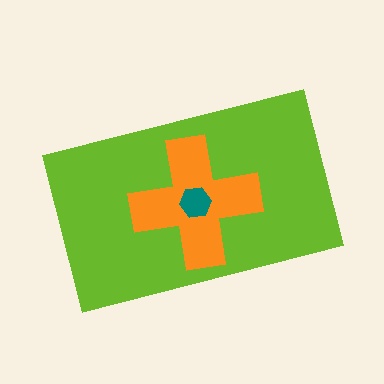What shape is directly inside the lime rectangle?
The orange cross.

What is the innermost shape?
The teal hexagon.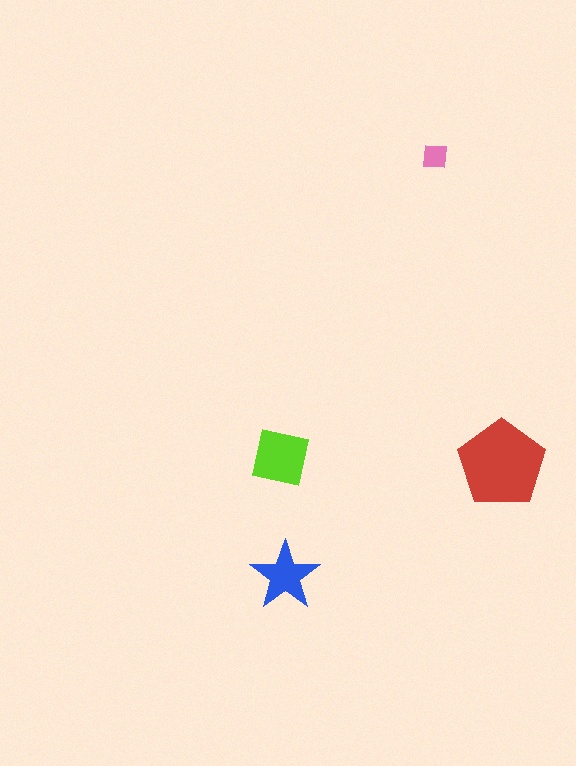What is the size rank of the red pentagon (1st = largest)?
1st.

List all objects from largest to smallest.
The red pentagon, the lime square, the blue star, the pink square.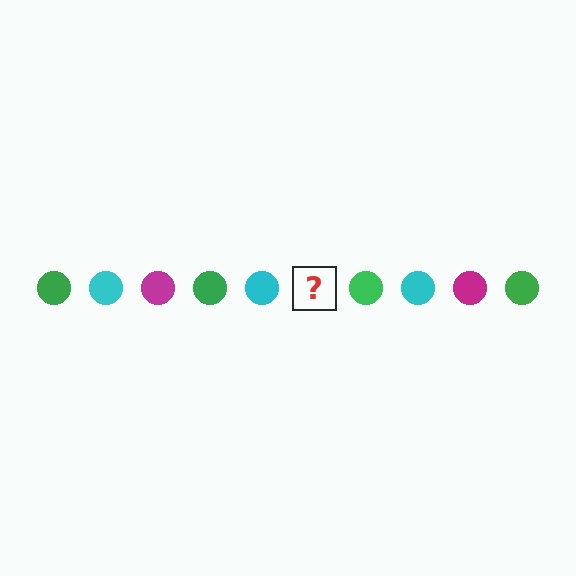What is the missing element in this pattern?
The missing element is a magenta circle.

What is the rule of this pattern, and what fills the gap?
The rule is that the pattern cycles through green, cyan, magenta circles. The gap should be filled with a magenta circle.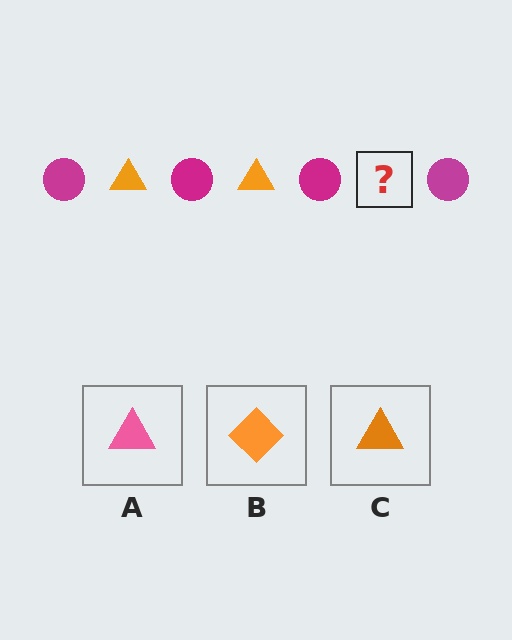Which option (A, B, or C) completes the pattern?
C.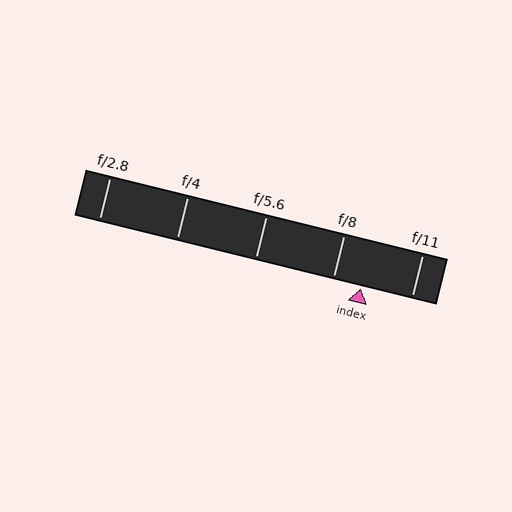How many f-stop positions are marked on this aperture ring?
There are 5 f-stop positions marked.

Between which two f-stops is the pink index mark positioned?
The index mark is between f/8 and f/11.